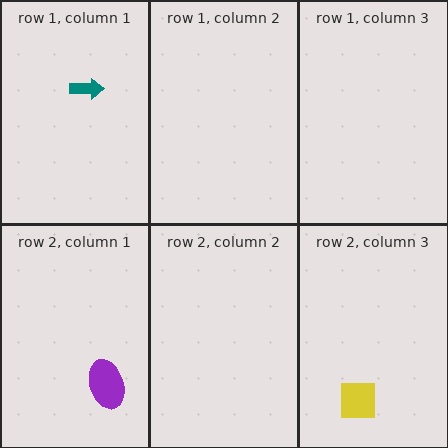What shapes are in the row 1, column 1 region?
The teal arrow.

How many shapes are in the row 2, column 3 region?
1.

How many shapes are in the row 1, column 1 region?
1.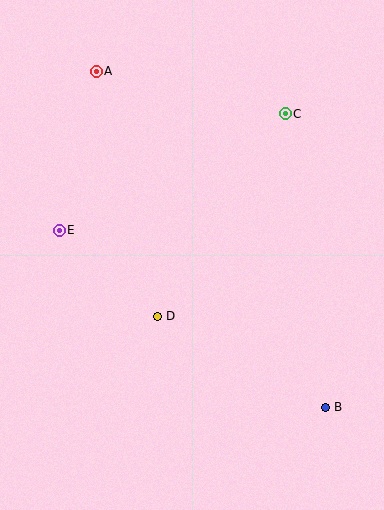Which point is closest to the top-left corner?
Point A is closest to the top-left corner.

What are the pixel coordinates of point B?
Point B is at (326, 407).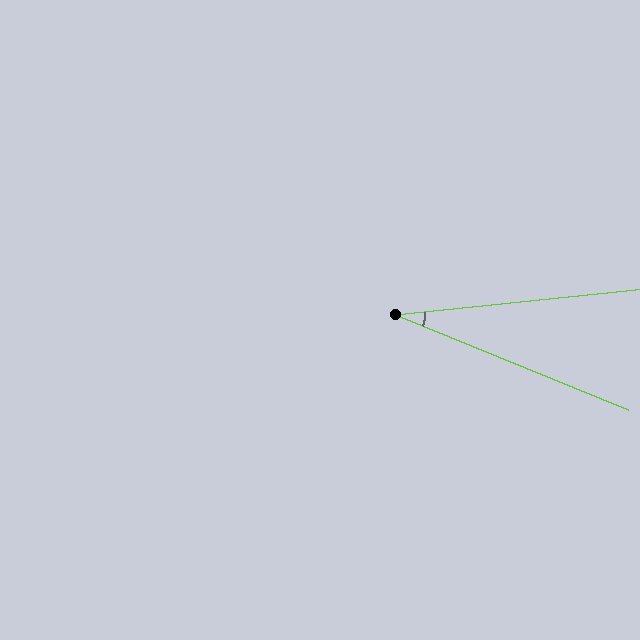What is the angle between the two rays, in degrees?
Approximately 28 degrees.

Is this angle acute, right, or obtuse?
It is acute.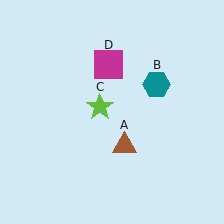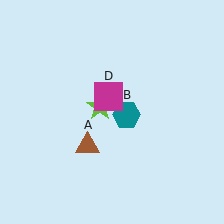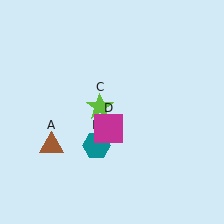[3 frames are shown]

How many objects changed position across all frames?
3 objects changed position: brown triangle (object A), teal hexagon (object B), magenta square (object D).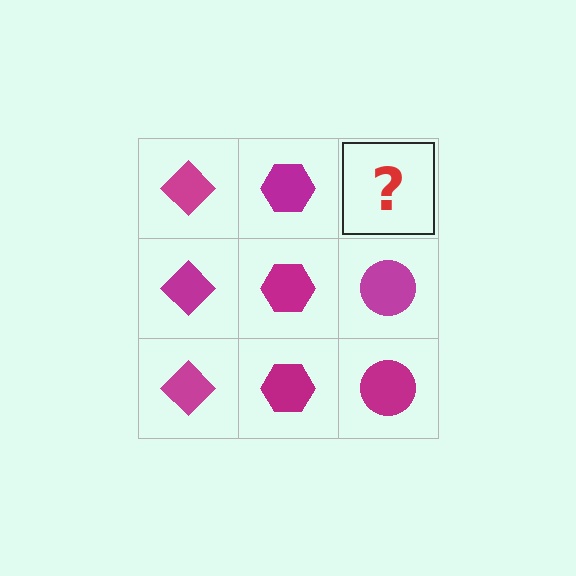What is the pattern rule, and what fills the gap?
The rule is that each column has a consistent shape. The gap should be filled with a magenta circle.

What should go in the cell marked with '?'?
The missing cell should contain a magenta circle.